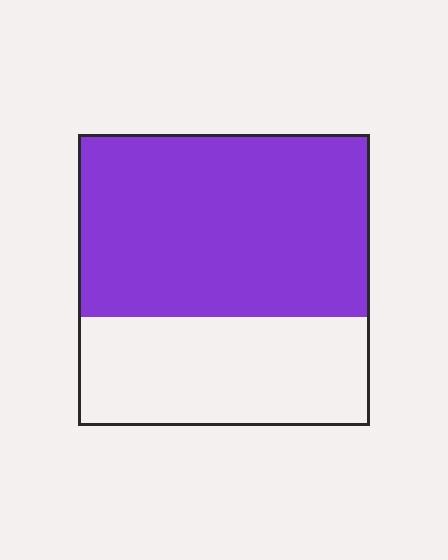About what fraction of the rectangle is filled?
About five eighths (5/8).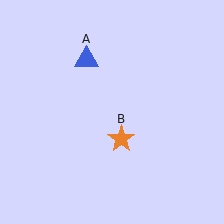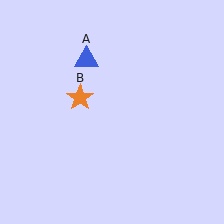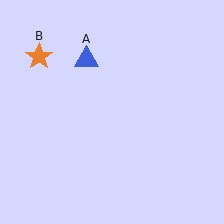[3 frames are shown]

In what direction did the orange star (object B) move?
The orange star (object B) moved up and to the left.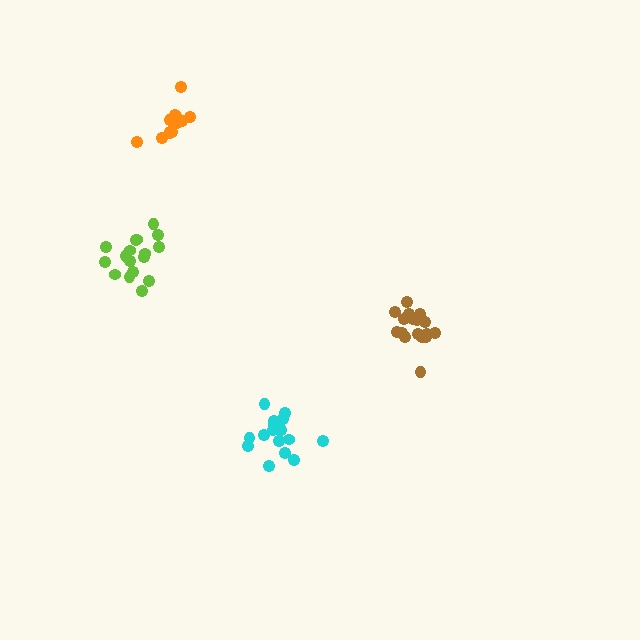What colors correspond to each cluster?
The clusters are colored: brown, orange, cyan, lime.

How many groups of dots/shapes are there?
There are 4 groups.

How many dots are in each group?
Group 1: 18 dots, Group 2: 13 dots, Group 3: 16 dots, Group 4: 17 dots (64 total).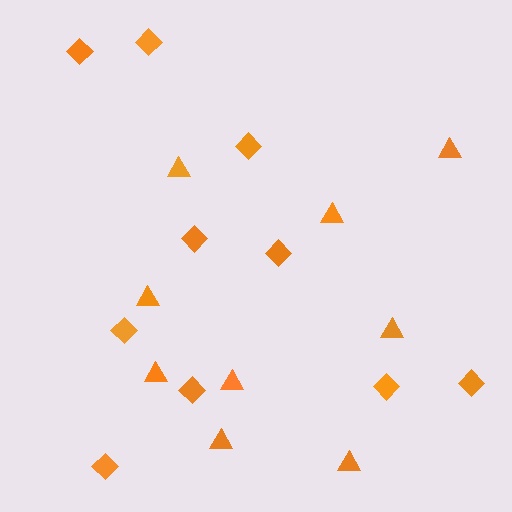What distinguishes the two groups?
There are 2 groups: one group of triangles (9) and one group of diamonds (10).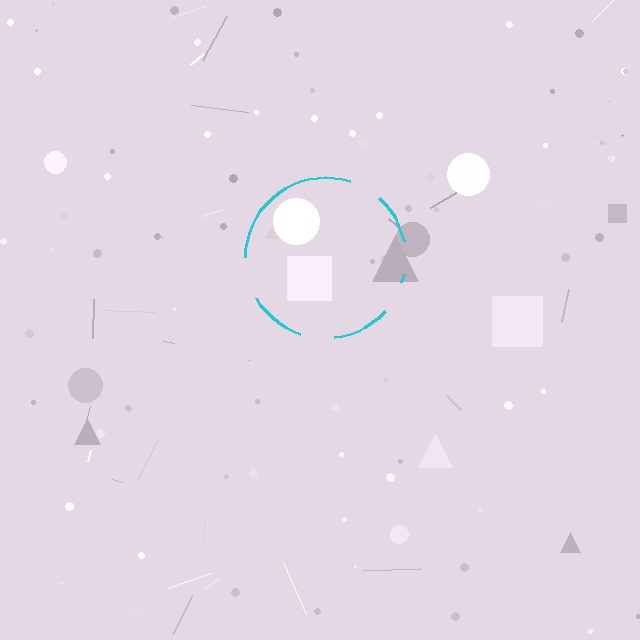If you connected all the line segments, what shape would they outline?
They would outline a circle.